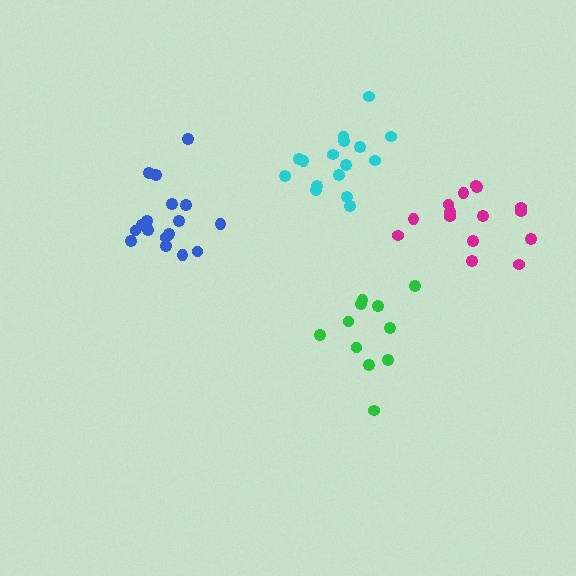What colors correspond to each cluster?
The clusters are colored: blue, green, cyan, magenta.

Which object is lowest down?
The green cluster is bottommost.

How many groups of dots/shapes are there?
There are 4 groups.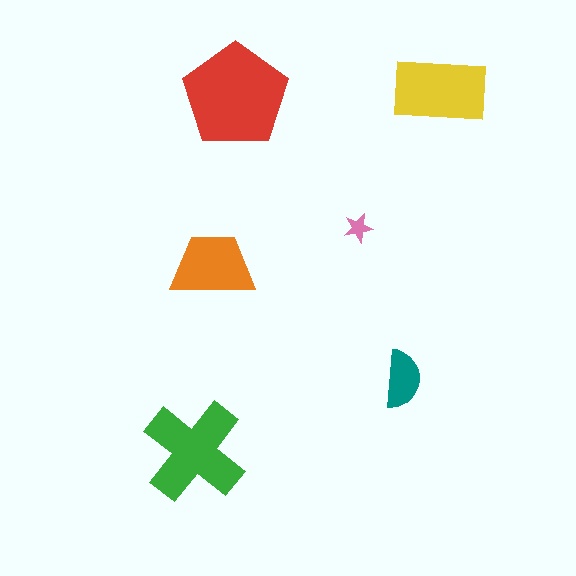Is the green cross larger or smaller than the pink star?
Larger.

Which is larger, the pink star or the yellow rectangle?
The yellow rectangle.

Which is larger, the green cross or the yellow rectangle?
The green cross.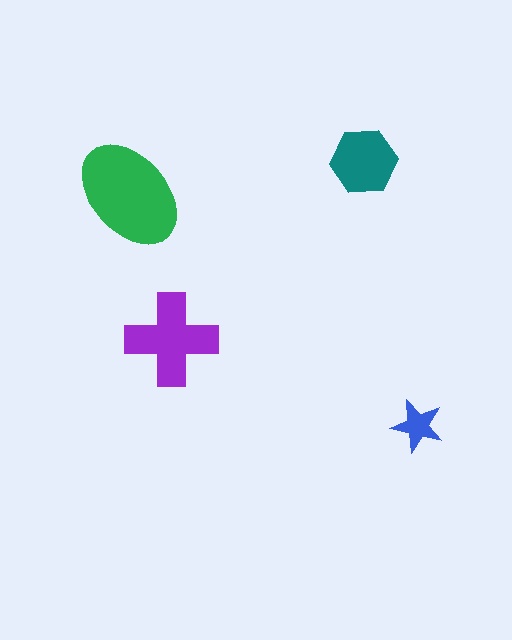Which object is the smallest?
The blue star.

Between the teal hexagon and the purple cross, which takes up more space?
The purple cross.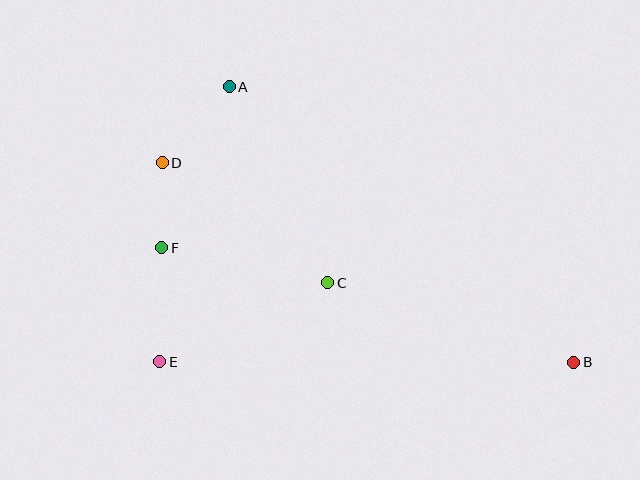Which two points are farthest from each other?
Points B and D are farthest from each other.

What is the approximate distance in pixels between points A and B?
The distance between A and B is approximately 441 pixels.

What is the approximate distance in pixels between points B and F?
The distance between B and F is approximately 428 pixels.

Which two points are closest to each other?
Points D and F are closest to each other.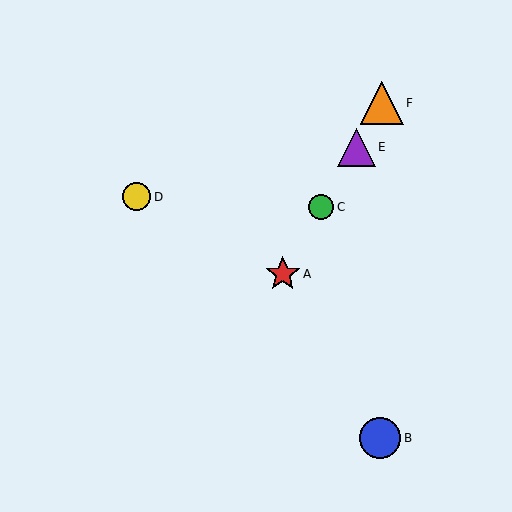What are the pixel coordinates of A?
Object A is at (283, 274).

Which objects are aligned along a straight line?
Objects A, C, E, F are aligned along a straight line.